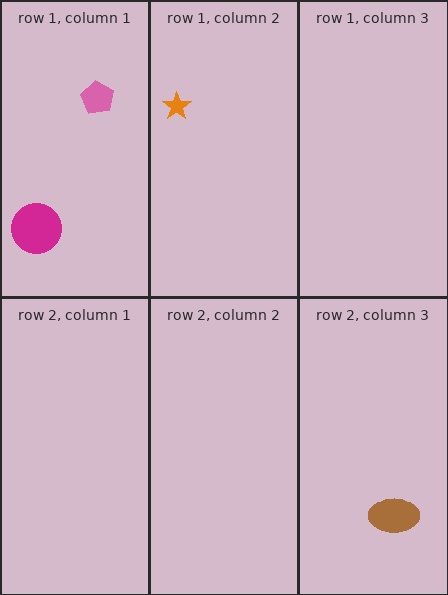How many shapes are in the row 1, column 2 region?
1.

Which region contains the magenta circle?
The row 1, column 1 region.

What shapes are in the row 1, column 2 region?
The orange star.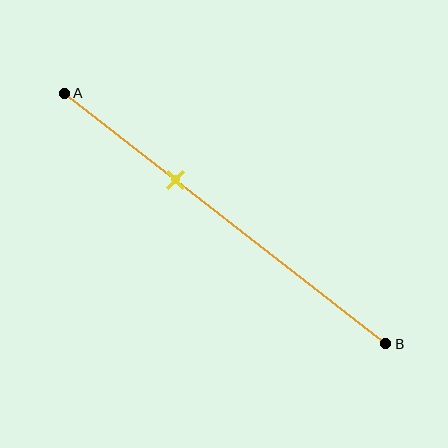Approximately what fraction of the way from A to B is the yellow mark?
The yellow mark is approximately 35% of the way from A to B.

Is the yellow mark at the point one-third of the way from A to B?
Yes, the mark is approximately at the one-third point.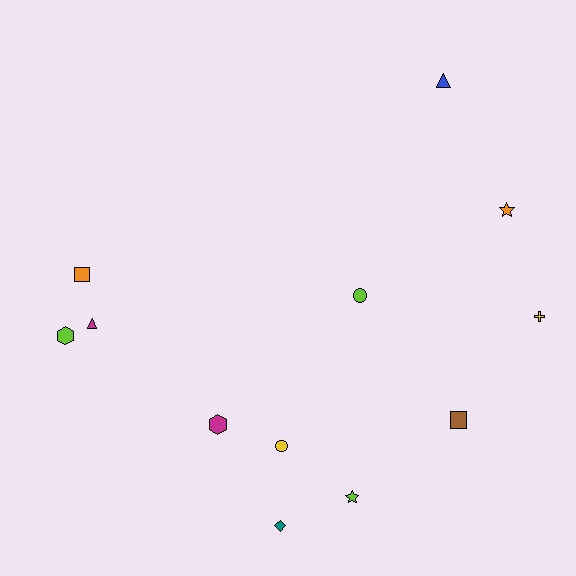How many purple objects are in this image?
There are no purple objects.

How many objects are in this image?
There are 12 objects.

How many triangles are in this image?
There are 2 triangles.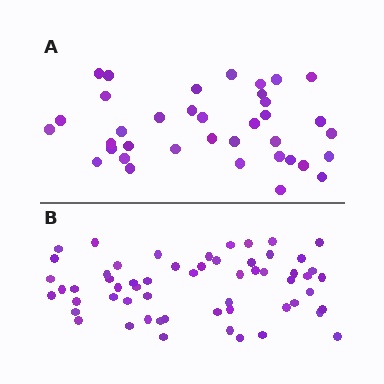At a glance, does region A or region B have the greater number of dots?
Region B (the bottom region) has more dots.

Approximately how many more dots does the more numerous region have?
Region B has approximately 20 more dots than region A.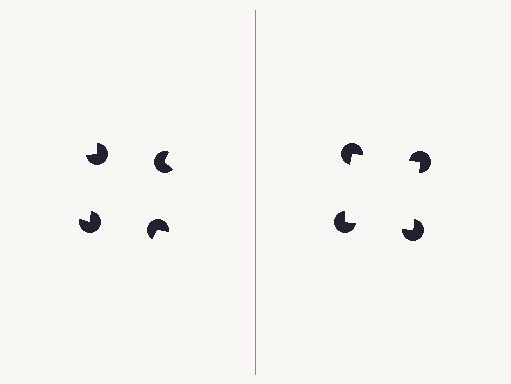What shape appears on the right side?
An illusory square.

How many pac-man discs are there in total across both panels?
8 — 4 on each side.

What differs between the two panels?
The pac-man discs are positioned identically on both sides; only the wedge orientations differ. On the right they align to a square; on the left they are misaligned.